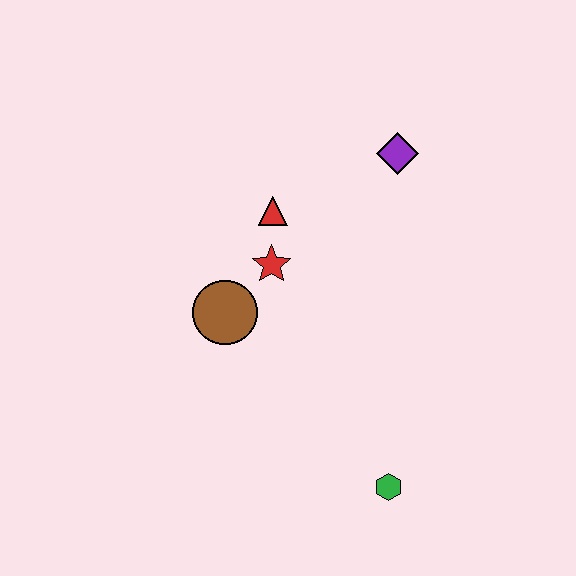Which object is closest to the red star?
The red triangle is closest to the red star.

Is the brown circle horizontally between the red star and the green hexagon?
No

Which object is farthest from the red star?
The green hexagon is farthest from the red star.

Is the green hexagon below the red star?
Yes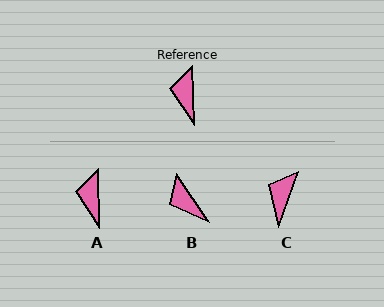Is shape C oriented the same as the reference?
No, it is off by about 22 degrees.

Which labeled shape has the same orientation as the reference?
A.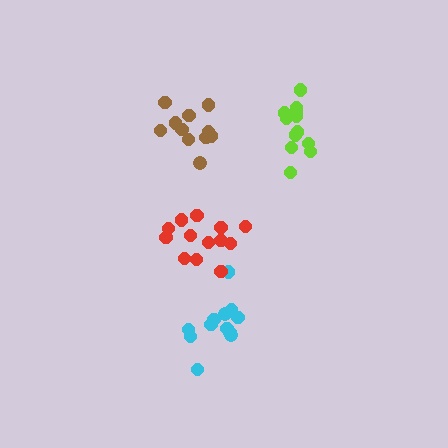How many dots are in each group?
Group 1: 12 dots, Group 2: 13 dots, Group 3: 11 dots, Group 4: 12 dots (48 total).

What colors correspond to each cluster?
The clusters are colored: cyan, red, brown, lime.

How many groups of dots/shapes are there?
There are 4 groups.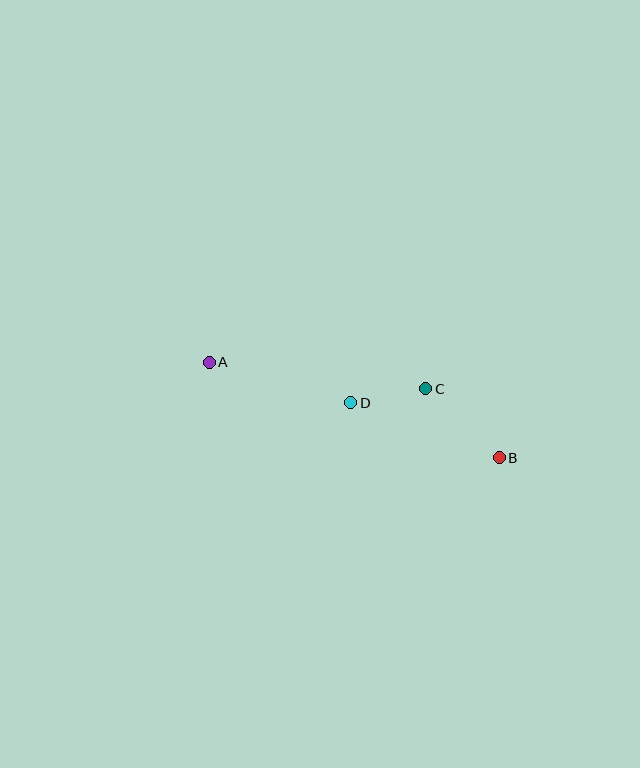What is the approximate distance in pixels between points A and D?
The distance between A and D is approximately 147 pixels.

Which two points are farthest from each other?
Points A and B are farthest from each other.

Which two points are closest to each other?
Points C and D are closest to each other.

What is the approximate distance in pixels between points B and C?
The distance between B and C is approximately 101 pixels.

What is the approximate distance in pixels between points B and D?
The distance between B and D is approximately 158 pixels.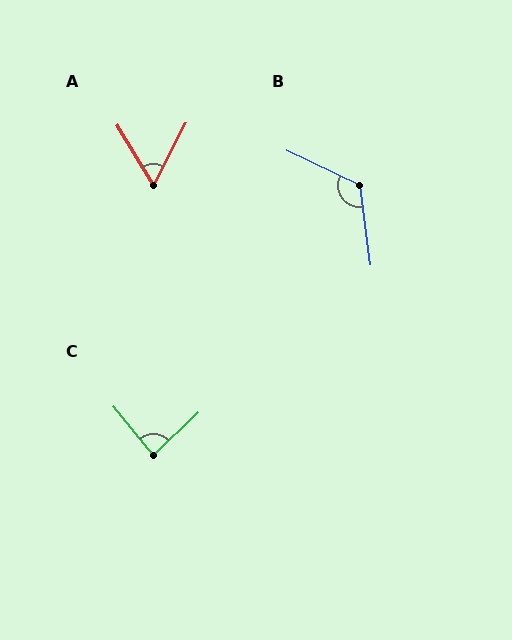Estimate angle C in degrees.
Approximately 85 degrees.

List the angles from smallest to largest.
A (59°), C (85°), B (123°).